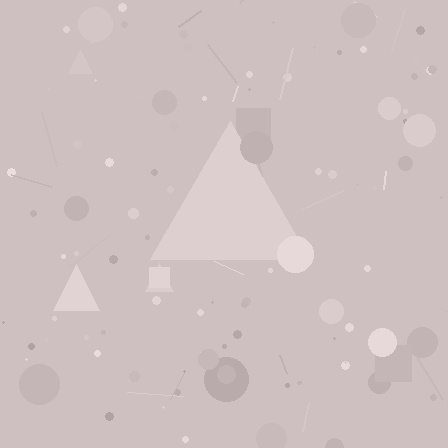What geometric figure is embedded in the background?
A triangle is embedded in the background.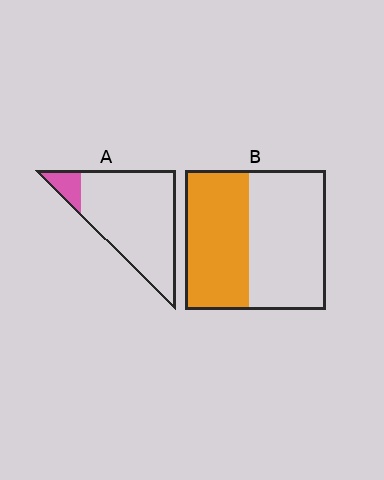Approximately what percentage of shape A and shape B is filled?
A is approximately 10% and B is approximately 45%.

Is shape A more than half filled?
No.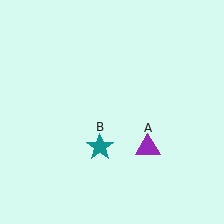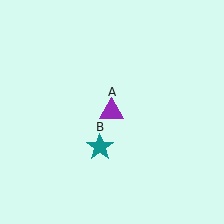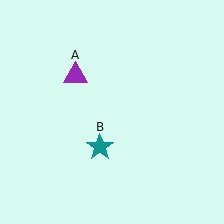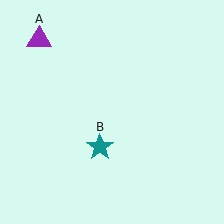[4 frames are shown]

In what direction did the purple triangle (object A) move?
The purple triangle (object A) moved up and to the left.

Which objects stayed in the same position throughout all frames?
Teal star (object B) remained stationary.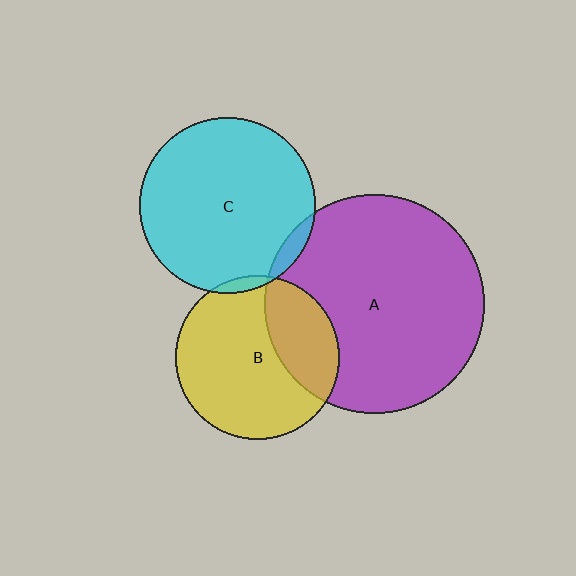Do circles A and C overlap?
Yes.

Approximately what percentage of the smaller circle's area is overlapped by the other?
Approximately 5%.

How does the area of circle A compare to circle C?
Approximately 1.6 times.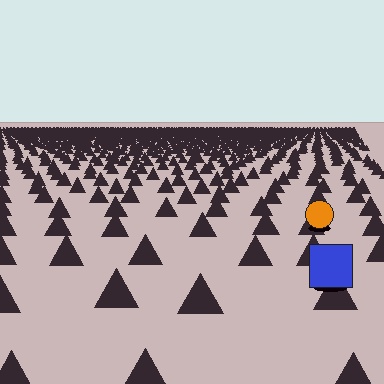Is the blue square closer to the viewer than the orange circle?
Yes. The blue square is closer — you can tell from the texture gradient: the ground texture is coarser near it.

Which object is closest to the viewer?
The blue square is closest. The texture marks near it are larger and more spread out.